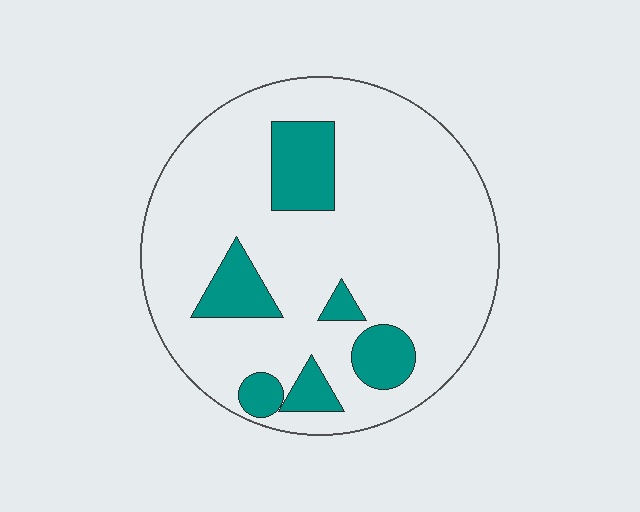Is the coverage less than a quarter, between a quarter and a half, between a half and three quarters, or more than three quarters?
Less than a quarter.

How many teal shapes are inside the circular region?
6.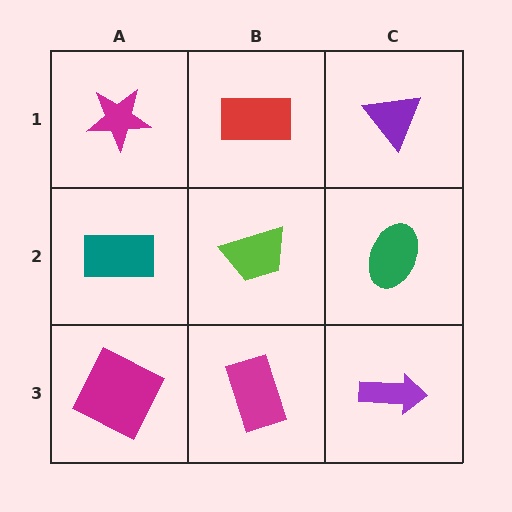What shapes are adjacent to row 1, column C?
A green ellipse (row 2, column C), a red rectangle (row 1, column B).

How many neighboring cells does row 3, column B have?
3.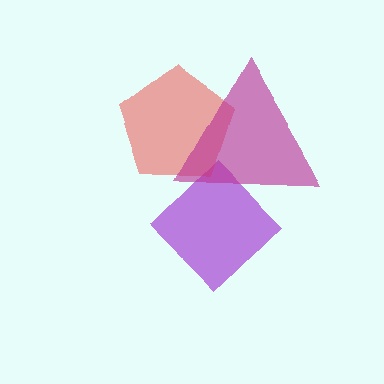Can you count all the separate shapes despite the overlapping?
Yes, there are 3 separate shapes.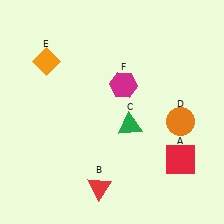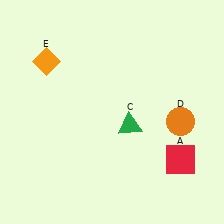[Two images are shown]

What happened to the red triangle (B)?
The red triangle (B) was removed in Image 2. It was in the bottom-left area of Image 1.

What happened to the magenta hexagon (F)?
The magenta hexagon (F) was removed in Image 2. It was in the top-right area of Image 1.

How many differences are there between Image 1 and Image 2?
There are 2 differences between the two images.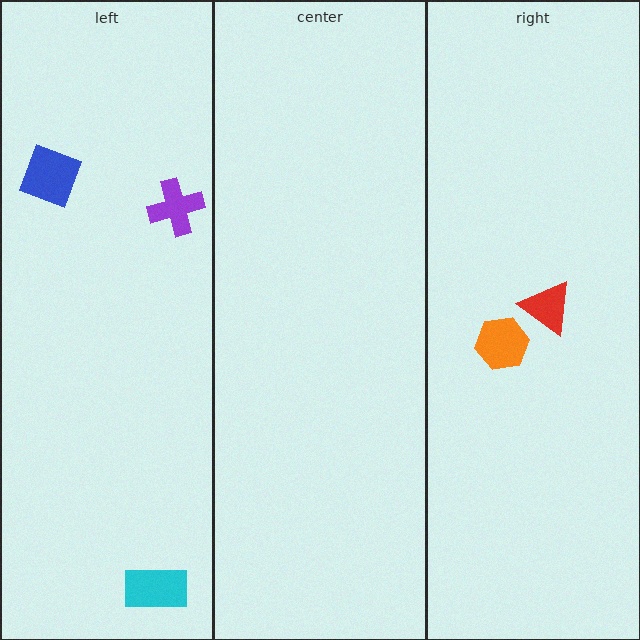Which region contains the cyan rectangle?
The left region.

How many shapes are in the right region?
2.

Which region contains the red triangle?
The right region.